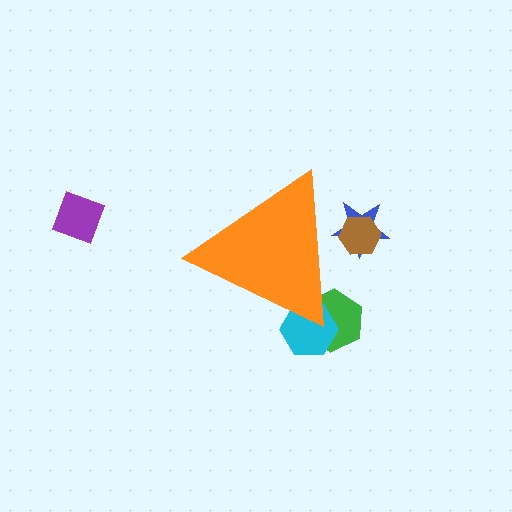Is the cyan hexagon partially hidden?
Yes, the cyan hexagon is partially hidden behind the orange triangle.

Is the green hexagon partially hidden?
Yes, the green hexagon is partially hidden behind the orange triangle.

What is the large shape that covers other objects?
An orange triangle.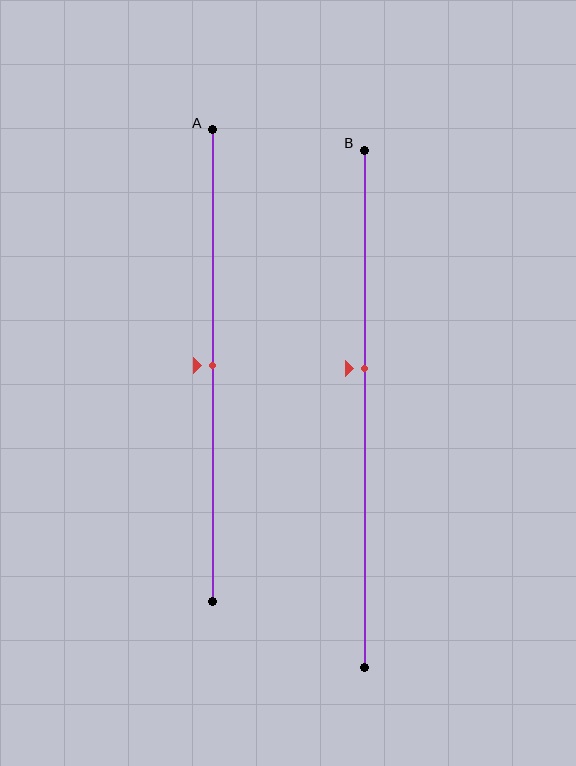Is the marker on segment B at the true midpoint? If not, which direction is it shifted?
No, the marker on segment B is shifted upward by about 8% of the segment length.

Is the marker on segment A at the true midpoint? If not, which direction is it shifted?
Yes, the marker on segment A is at the true midpoint.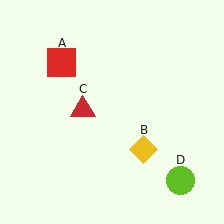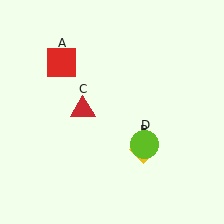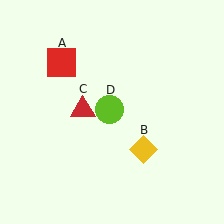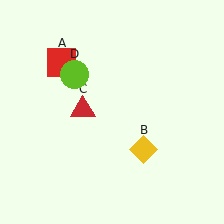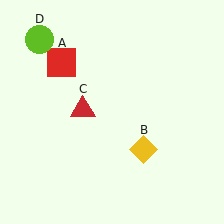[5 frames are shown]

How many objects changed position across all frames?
1 object changed position: lime circle (object D).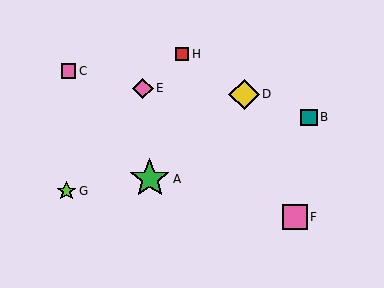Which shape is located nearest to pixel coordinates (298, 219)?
The pink square (labeled F) at (295, 217) is nearest to that location.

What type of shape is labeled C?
Shape C is a pink square.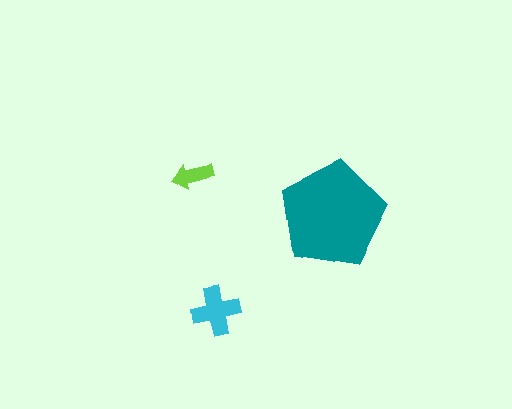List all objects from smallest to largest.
The lime arrow, the cyan cross, the teal pentagon.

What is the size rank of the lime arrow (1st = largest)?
3rd.